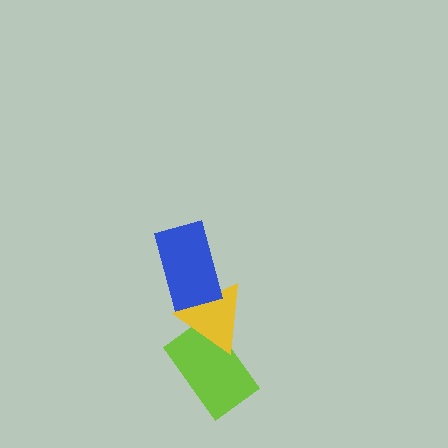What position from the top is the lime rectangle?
The lime rectangle is 3rd from the top.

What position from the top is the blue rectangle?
The blue rectangle is 1st from the top.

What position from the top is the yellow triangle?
The yellow triangle is 2nd from the top.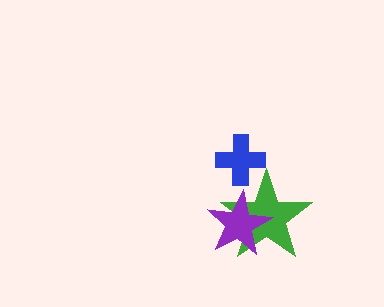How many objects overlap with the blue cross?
1 object overlaps with the blue cross.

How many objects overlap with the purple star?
1 object overlaps with the purple star.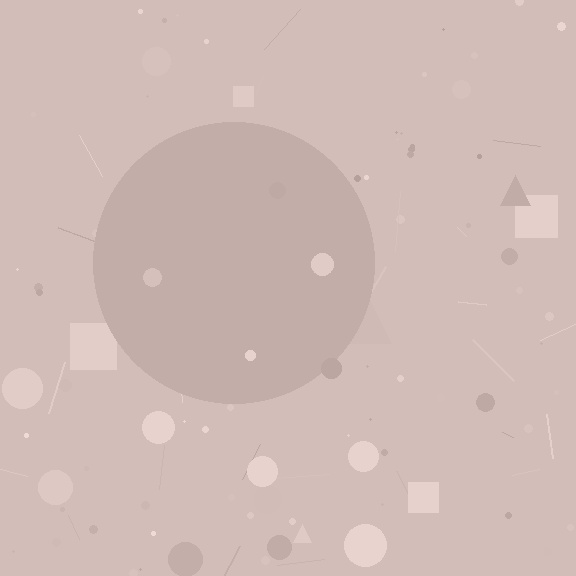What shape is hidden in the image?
A circle is hidden in the image.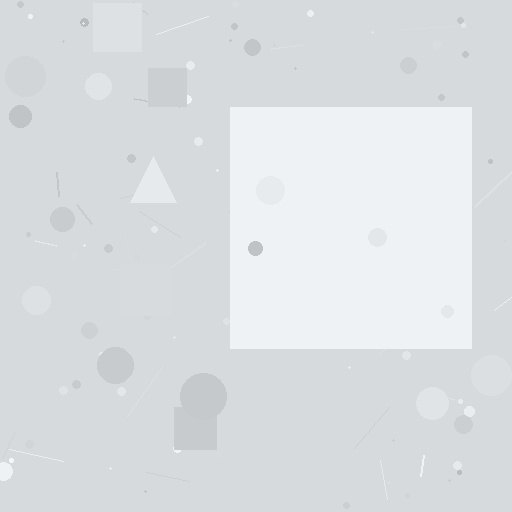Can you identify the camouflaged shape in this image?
The camouflaged shape is a square.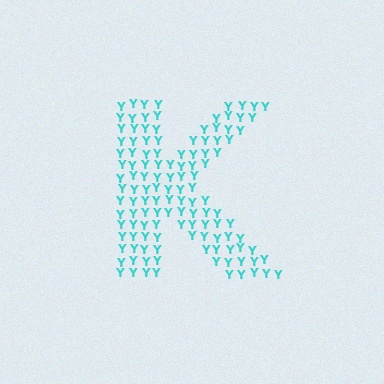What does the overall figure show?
The overall figure shows the letter K.